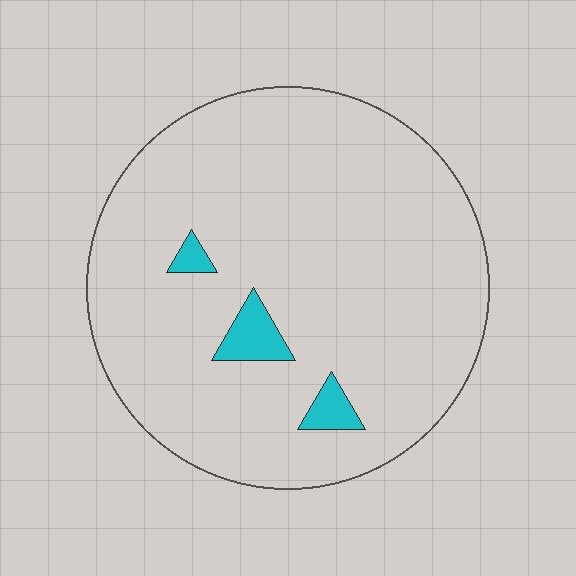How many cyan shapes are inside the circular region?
3.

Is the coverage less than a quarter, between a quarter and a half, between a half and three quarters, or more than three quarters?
Less than a quarter.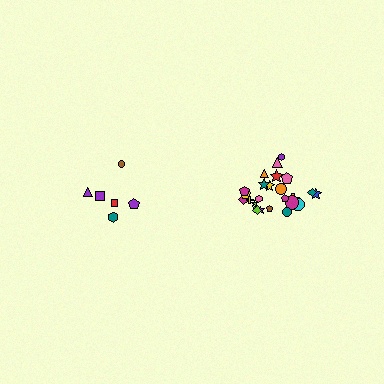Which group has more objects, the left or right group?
The right group.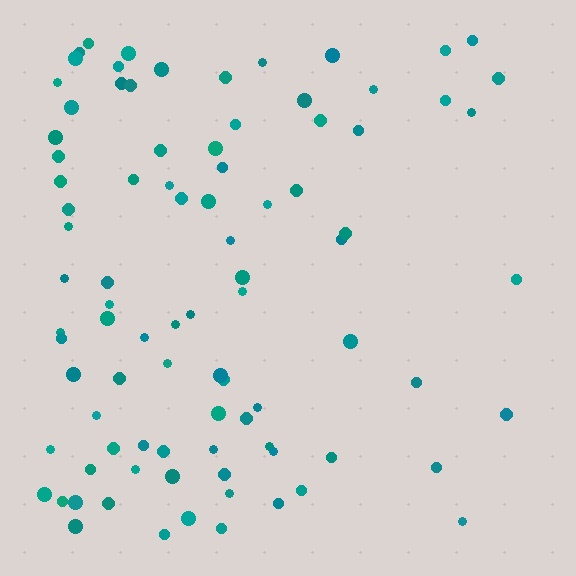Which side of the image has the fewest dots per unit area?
The right.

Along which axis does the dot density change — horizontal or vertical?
Horizontal.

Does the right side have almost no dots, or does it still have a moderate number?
Still a moderate number, just noticeably fewer than the left.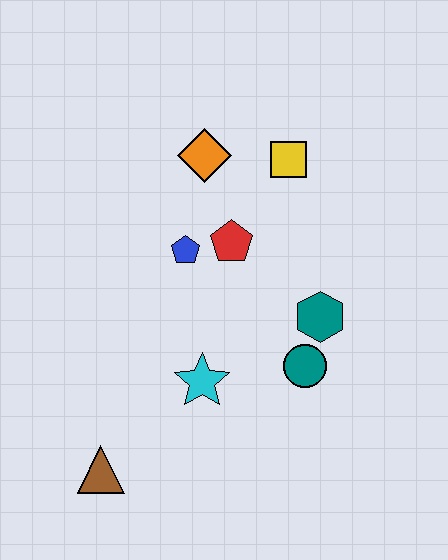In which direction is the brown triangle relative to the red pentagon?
The brown triangle is below the red pentagon.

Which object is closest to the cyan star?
The teal circle is closest to the cyan star.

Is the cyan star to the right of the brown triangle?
Yes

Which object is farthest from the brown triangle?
The yellow square is farthest from the brown triangle.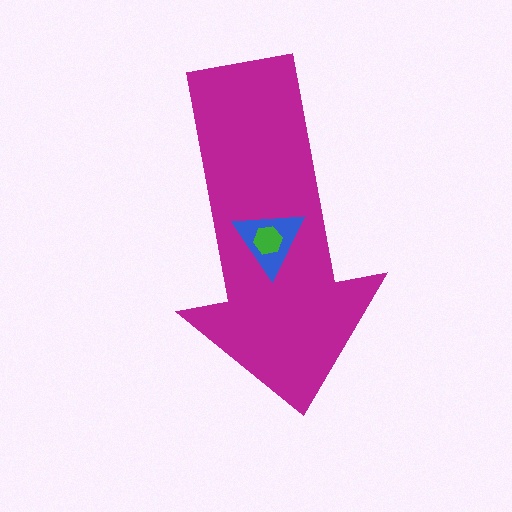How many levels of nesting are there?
3.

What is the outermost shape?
The magenta arrow.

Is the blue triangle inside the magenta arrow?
Yes.